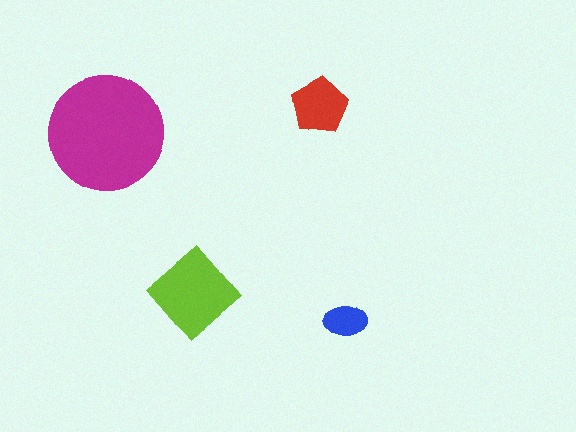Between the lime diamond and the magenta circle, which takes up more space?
The magenta circle.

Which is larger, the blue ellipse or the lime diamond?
The lime diamond.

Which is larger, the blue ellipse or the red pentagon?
The red pentagon.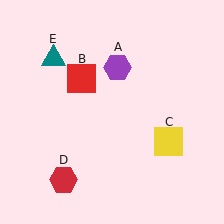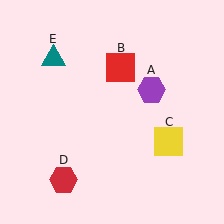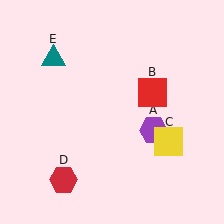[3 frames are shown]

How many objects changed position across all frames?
2 objects changed position: purple hexagon (object A), red square (object B).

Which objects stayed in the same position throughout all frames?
Yellow square (object C) and red hexagon (object D) and teal triangle (object E) remained stationary.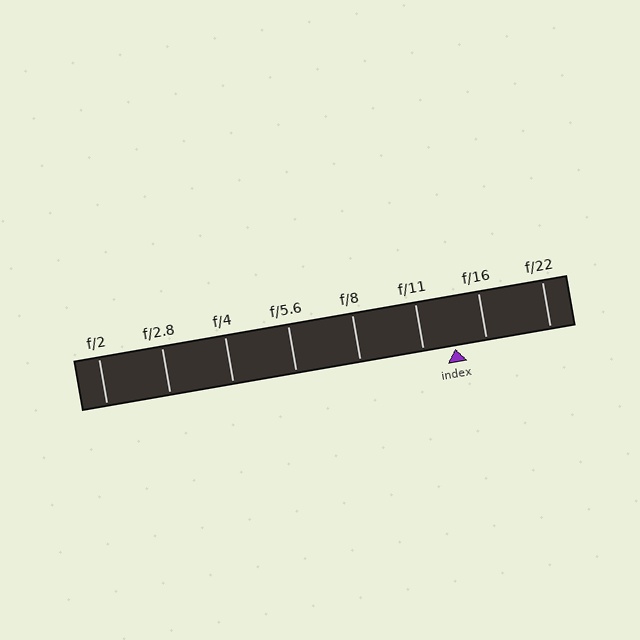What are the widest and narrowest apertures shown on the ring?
The widest aperture shown is f/2 and the narrowest is f/22.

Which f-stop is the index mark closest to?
The index mark is closest to f/11.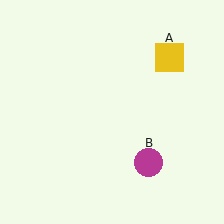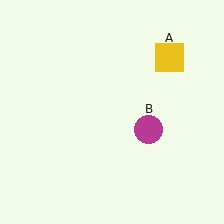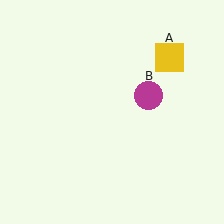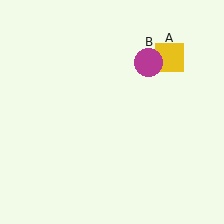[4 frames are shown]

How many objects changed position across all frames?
1 object changed position: magenta circle (object B).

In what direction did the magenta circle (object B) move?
The magenta circle (object B) moved up.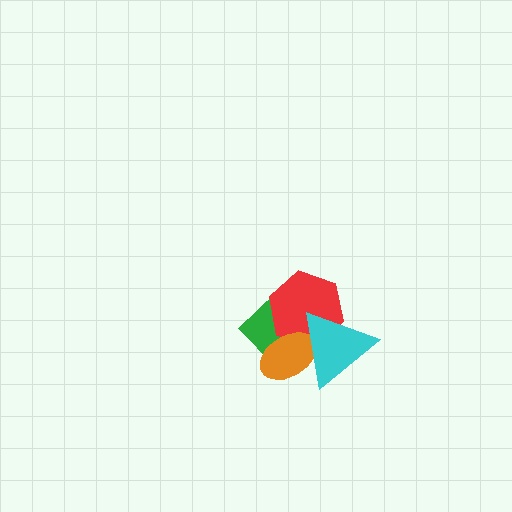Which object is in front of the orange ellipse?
The cyan triangle is in front of the orange ellipse.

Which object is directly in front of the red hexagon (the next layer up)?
The orange ellipse is directly in front of the red hexagon.